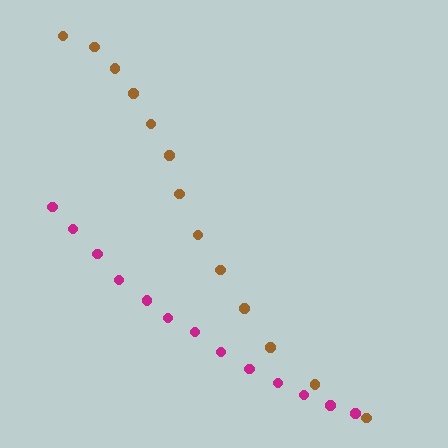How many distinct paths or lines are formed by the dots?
There are 2 distinct paths.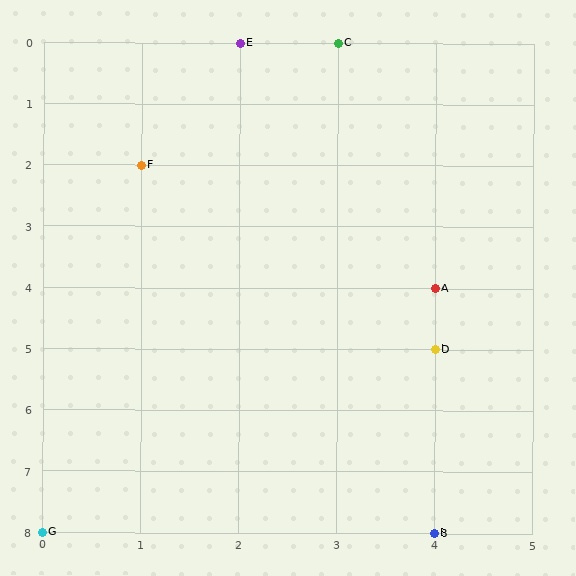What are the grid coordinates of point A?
Point A is at grid coordinates (4, 4).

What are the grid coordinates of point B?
Point B is at grid coordinates (4, 8).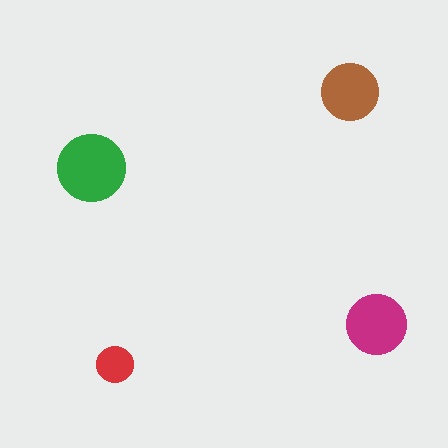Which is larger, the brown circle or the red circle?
The brown one.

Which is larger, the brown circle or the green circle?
The green one.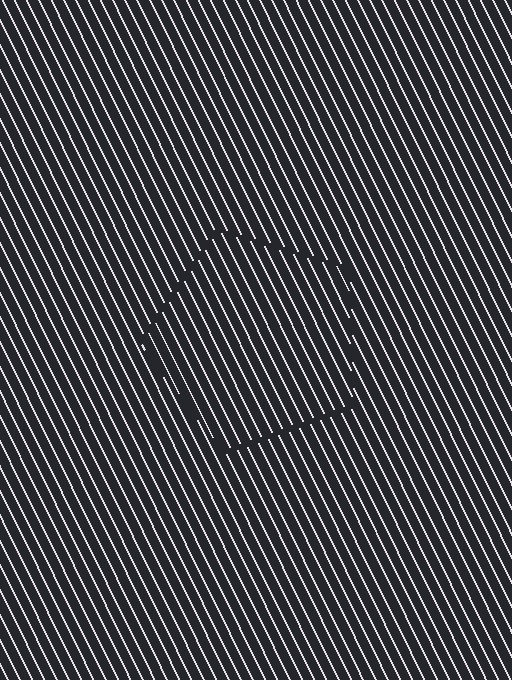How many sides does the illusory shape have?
5 sides — the line-ends trace a pentagon.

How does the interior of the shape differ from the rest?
The interior of the shape contains the same grating, shifted by half a period — the contour is defined by the phase discontinuity where line-ends from the inner and outer gratings abut.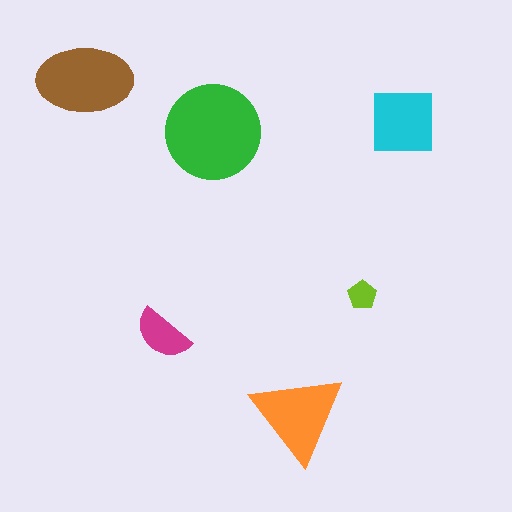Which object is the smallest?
The lime pentagon.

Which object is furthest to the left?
The brown ellipse is leftmost.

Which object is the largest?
The green circle.